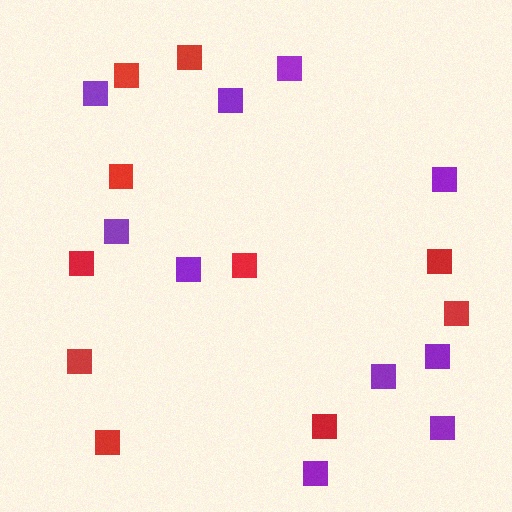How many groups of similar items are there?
There are 2 groups: one group of red squares (10) and one group of purple squares (10).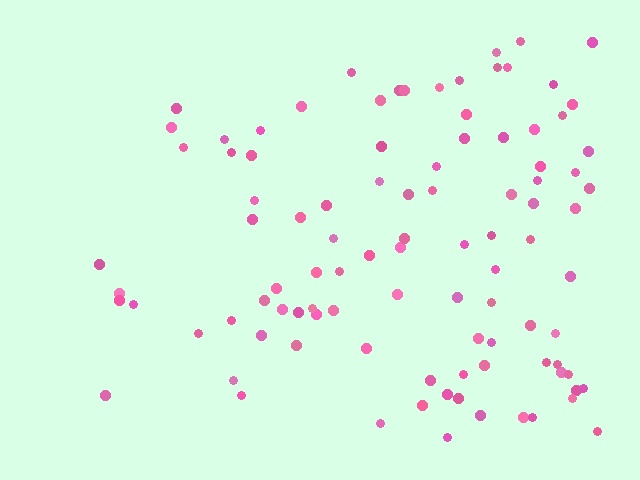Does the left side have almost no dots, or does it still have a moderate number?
Still a moderate number, just noticeably fewer than the right.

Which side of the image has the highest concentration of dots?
The right.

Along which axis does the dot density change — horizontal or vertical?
Horizontal.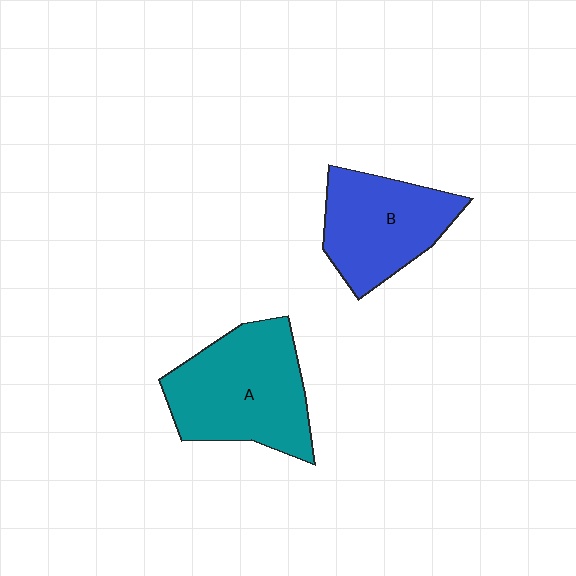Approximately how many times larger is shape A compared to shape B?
Approximately 1.3 times.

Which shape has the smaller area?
Shape B (blue).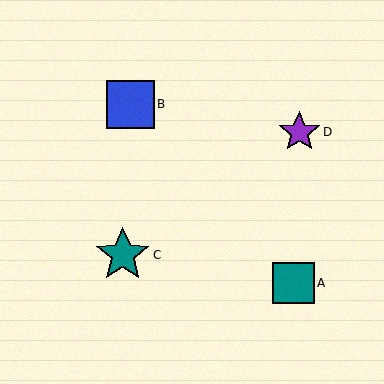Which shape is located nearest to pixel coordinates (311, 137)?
The purple star (labeled D) at (299, 132) is nearest to that location.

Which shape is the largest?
The teal star (labeled C) is the largest.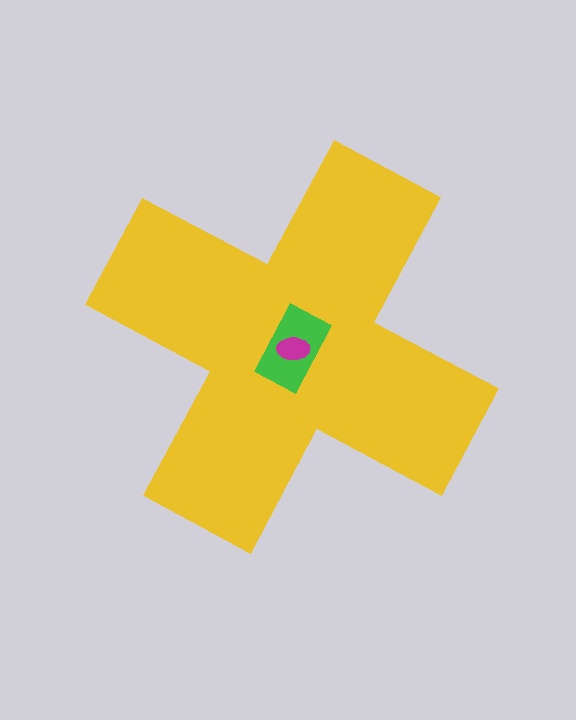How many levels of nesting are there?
3.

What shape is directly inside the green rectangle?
The magenta ellipse.